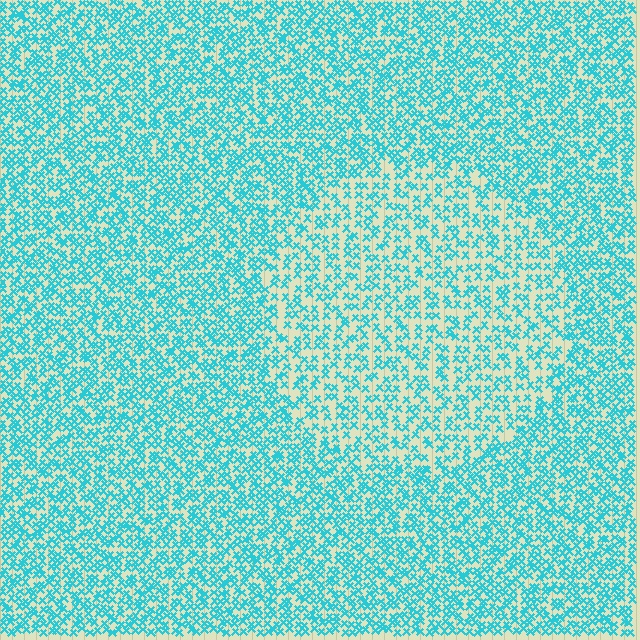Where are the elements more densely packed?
The elements are more densely packed outside the circle boundary.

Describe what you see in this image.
The image contains small cyan elements arranged at two different densities. A circle-shaped region is visible where the elements are less densely packed than the surrounding area.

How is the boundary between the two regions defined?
The boundary is defined by a change in element density (approximately 1.7x ratio). All elements are the same color, size, and shape.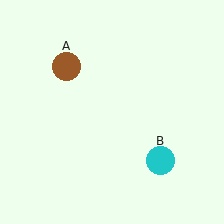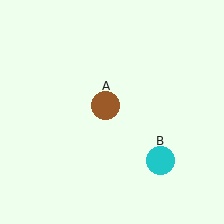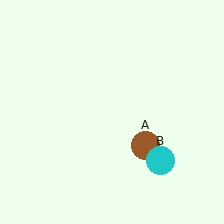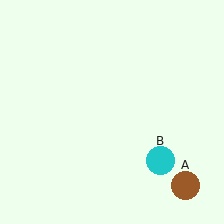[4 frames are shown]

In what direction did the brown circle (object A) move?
The brown circle (object A) moved down and to the right.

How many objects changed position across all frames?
1 object changed position: brown circle (object A).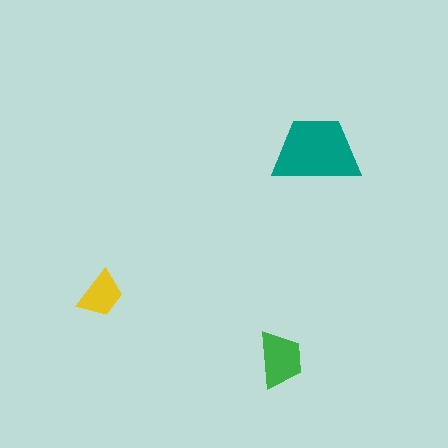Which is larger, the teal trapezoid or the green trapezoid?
The teal one.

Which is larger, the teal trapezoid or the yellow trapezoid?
The teal one.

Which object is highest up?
The teal trapezoid is topmost.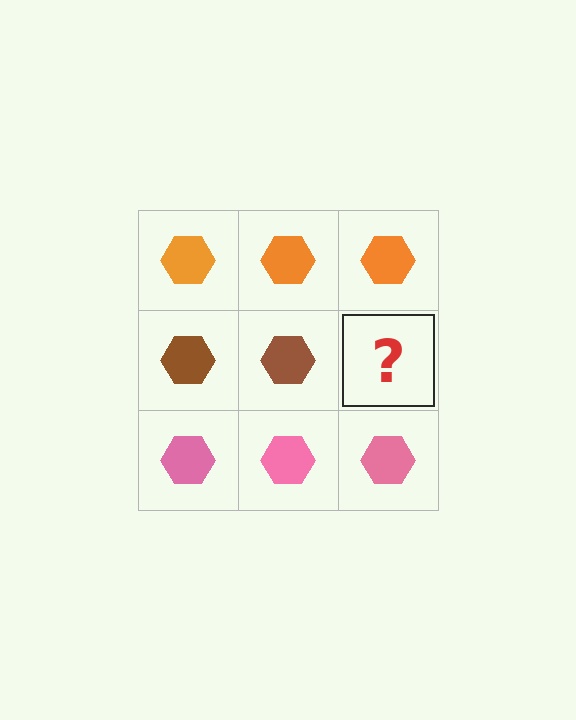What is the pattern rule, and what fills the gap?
The rule is that each row has a consistent color. The gap should be filled with a brown hexagon.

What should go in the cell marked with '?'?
The missing cell should contain a brown hexagon.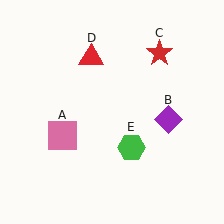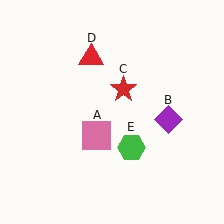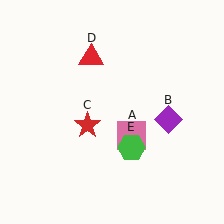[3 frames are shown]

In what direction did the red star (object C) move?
The red star (object C) moved down and to the left.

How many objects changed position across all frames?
2 objects changed position: pink square (object A), red star (object C).